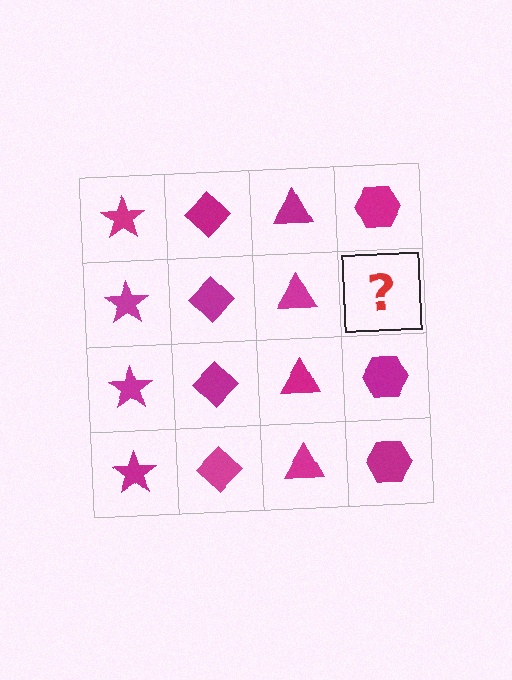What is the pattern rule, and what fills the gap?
The rule is that each column has a consistent shape. The gap should be filled with a magenta hexagon.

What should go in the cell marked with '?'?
The missing cell should contain a magenta hexagon.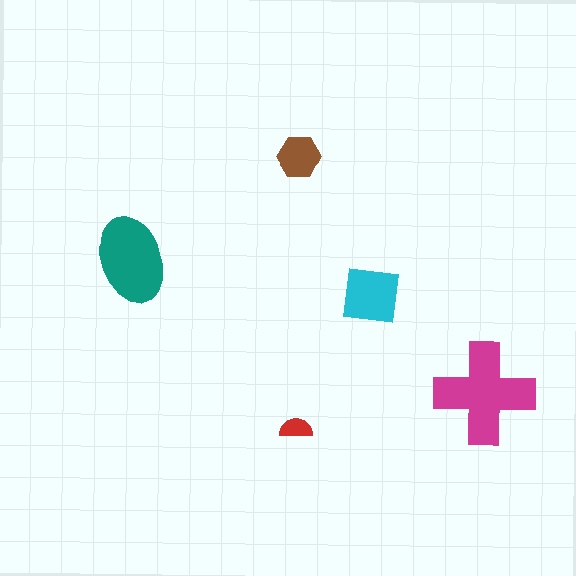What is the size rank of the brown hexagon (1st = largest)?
4th.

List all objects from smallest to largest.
The red semicircle, the brown hexagon, the cyan square, the teal ellipse, the magenta cross.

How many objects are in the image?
There are 5 objects in the image.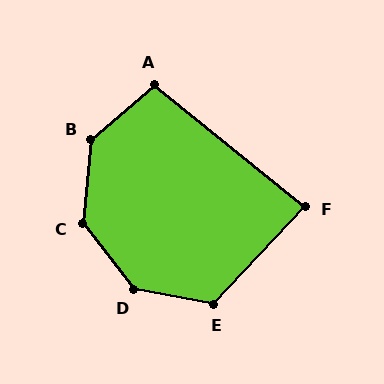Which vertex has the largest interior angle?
D, at approximately 138 degrees.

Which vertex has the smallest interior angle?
F, at approximately 86 degrees.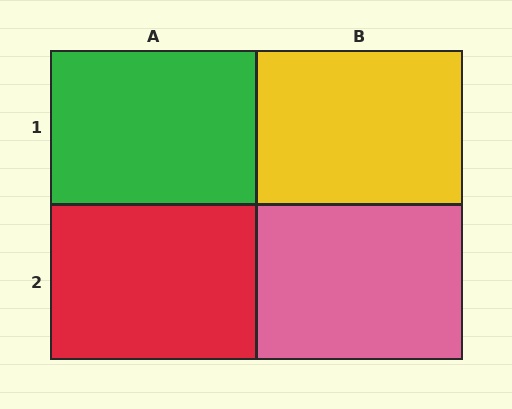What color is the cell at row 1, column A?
Green.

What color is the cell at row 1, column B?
Yellow.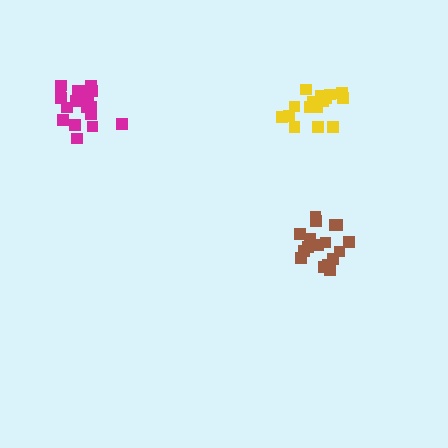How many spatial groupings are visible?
There are 3 spatial groupings.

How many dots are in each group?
Group 1: 17 dots, Group 2: 17 dots, Group 3: 19 dots (53 total).